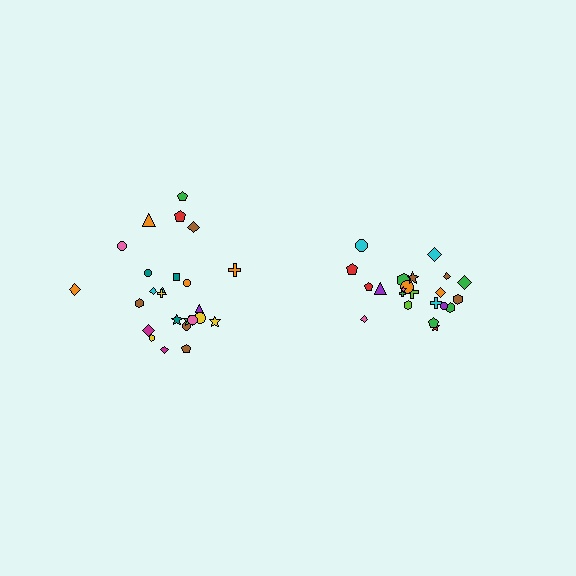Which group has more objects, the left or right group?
The left group.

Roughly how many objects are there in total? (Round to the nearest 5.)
Roughly 45 objects in total.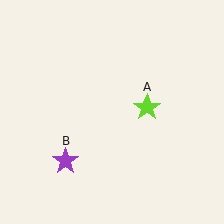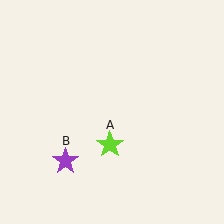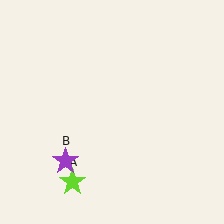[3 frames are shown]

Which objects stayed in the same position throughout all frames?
Purple star (object B) remained stationary.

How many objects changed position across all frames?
1 object changed position: lime star (object A).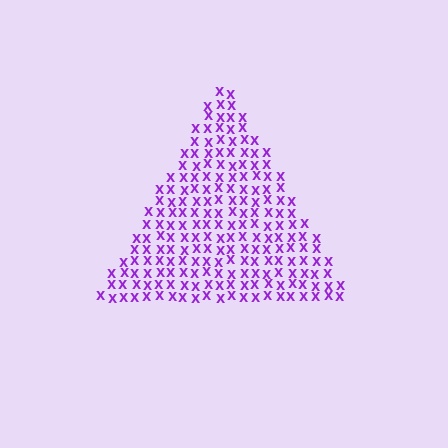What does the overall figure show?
The overall figure shows a triangle.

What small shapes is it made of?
It is made of small letter X's.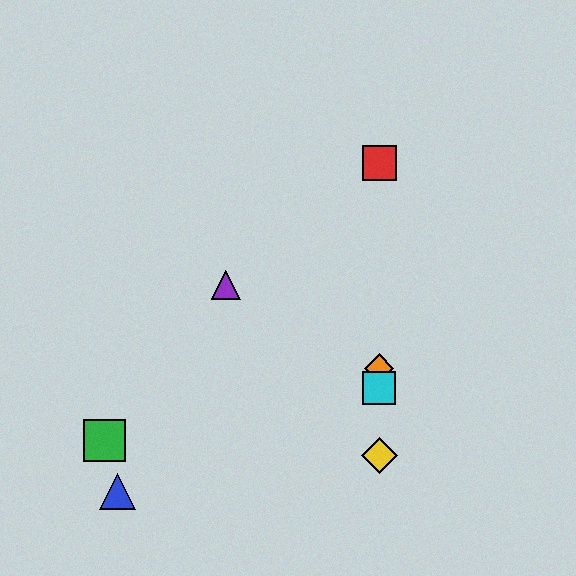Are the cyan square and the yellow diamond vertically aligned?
Yes, both are at x≈379.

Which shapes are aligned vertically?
The red square, the yellow diamond, the orange diamond, the cyan square are aligned vertically.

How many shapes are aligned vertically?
4 shapes (the red square, the yellow diamond, the orange diamond, the cyan square) are aligned vertically.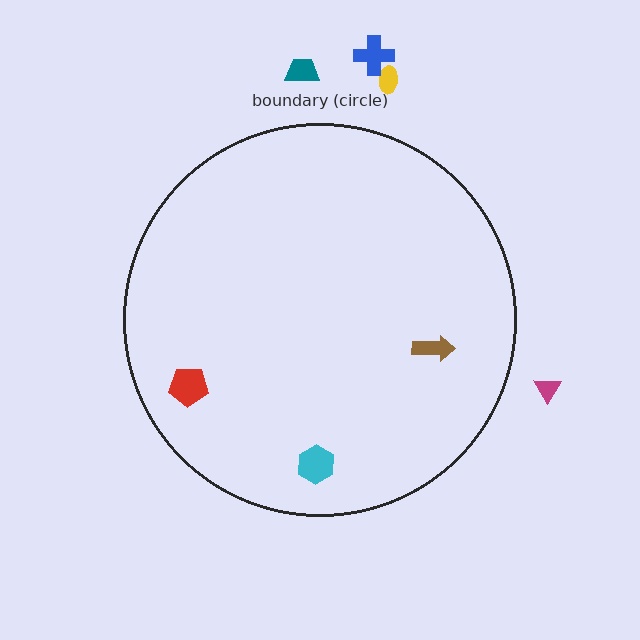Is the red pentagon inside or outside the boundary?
Inside.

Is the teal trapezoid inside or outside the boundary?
Outside.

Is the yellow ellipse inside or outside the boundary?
Outside.